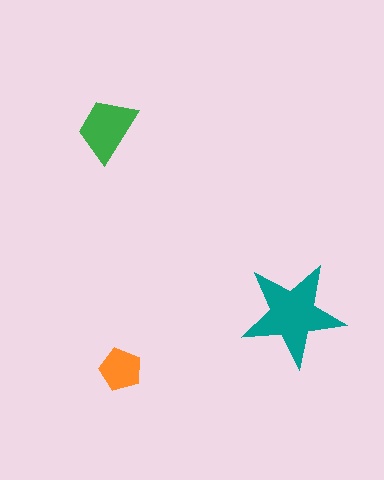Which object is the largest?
The teal star.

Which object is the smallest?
The orange pentagon.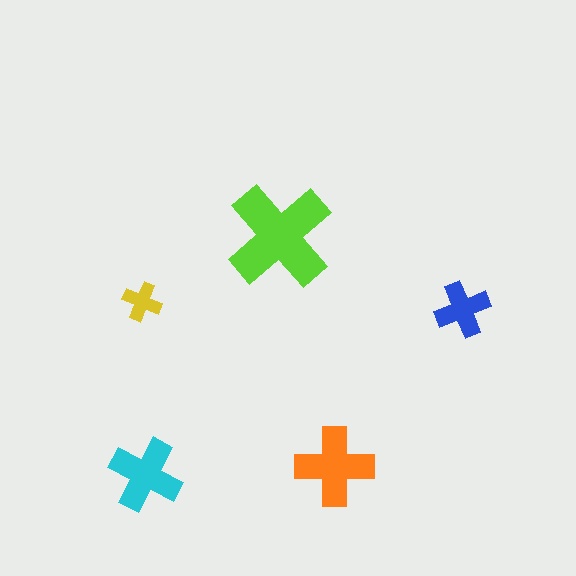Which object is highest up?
The lime cross is topmost.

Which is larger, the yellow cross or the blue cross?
The blue one.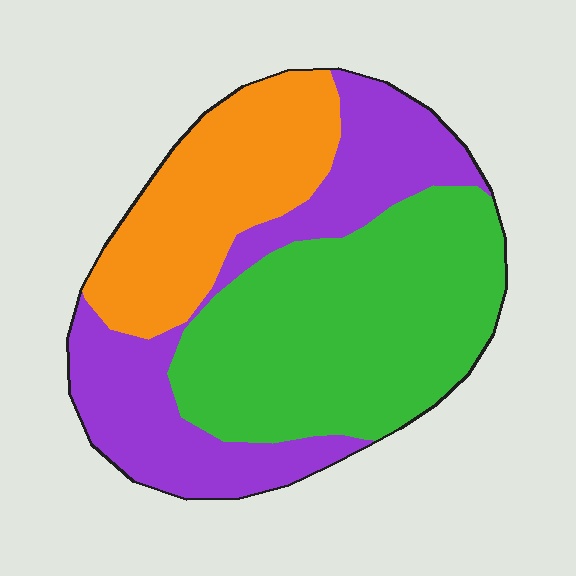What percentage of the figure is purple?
Purple takes up between a sixth and a third of the figure.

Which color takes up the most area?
Green, at roughly 45%.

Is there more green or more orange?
Green.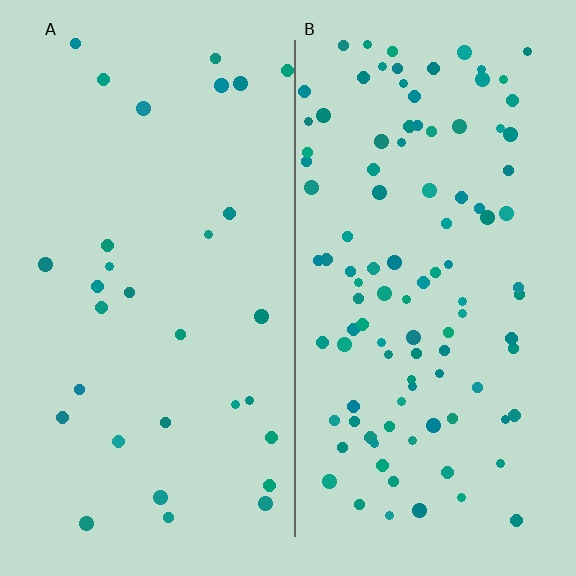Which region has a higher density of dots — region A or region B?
B (the right).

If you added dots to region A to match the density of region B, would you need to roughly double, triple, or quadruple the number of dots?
Approximately triple.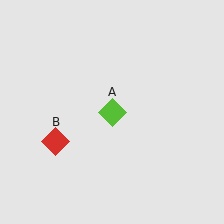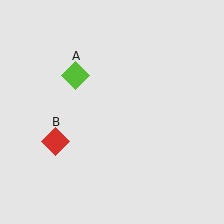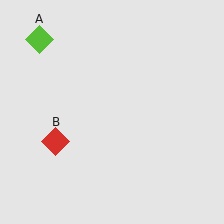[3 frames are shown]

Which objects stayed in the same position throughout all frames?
Red diamond (object B) remained stationary.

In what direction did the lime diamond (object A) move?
The lime diamond (object A) moved up and to the left.